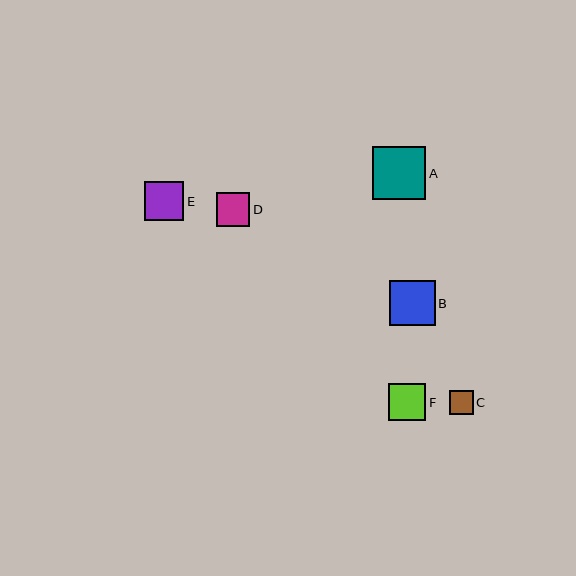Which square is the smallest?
Square C is the smallest with a size of approximately 24 pixels.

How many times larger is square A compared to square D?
Square A is approximately 1.6 times the size of square D.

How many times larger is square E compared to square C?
Square E is approximately 1.6 times the size of square C.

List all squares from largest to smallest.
From largest to smallest: A, B, E, F, D, C.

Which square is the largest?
Square A is the largest with a size of approximately 53 pixels.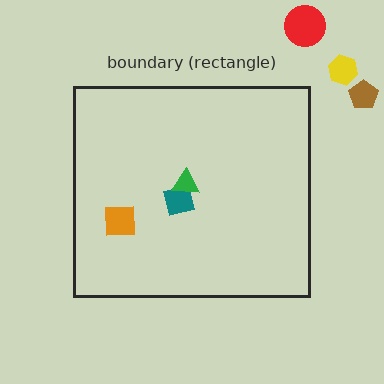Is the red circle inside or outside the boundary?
Outside.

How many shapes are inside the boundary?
3 inside, 3 outside.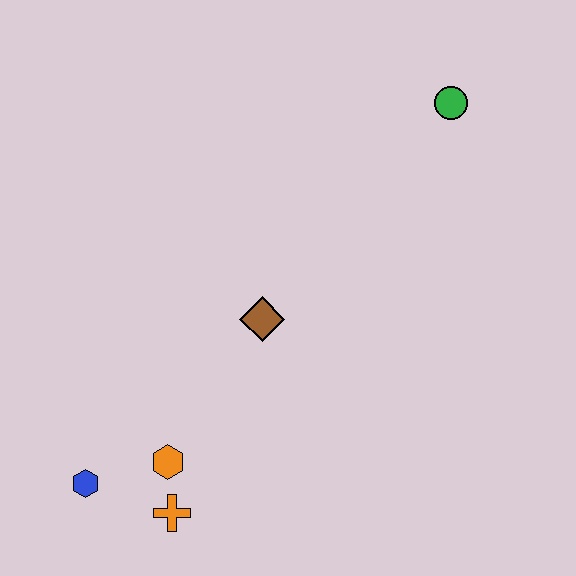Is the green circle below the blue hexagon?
No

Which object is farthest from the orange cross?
The green circle is farthest from the orange cross.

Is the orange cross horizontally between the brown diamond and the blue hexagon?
Yes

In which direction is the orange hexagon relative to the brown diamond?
The orange hexagon is below the brown diamond.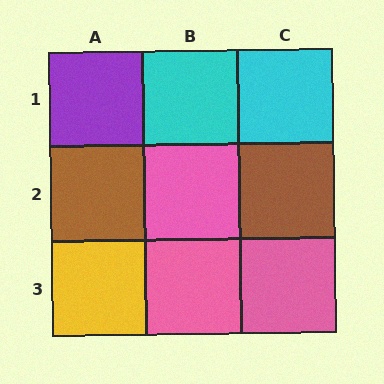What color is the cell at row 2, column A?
Brown.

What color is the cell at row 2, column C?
Brown.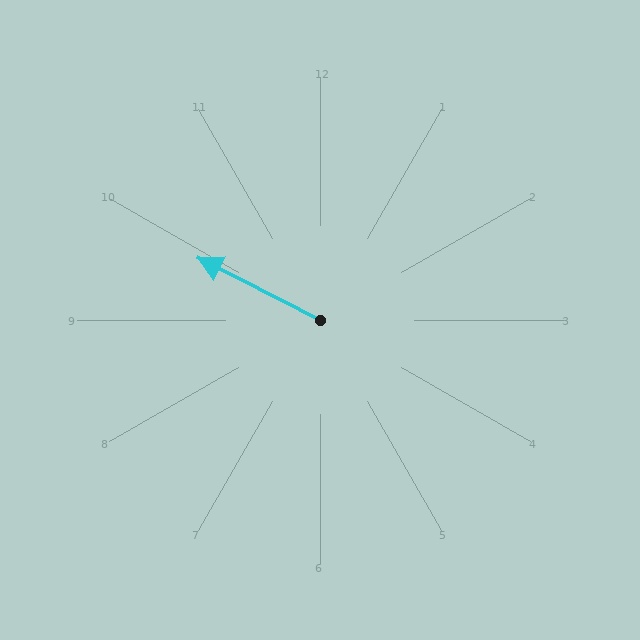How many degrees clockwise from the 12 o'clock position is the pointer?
Approximately 297 degrees.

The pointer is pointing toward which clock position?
Roughly 10 o'clock.